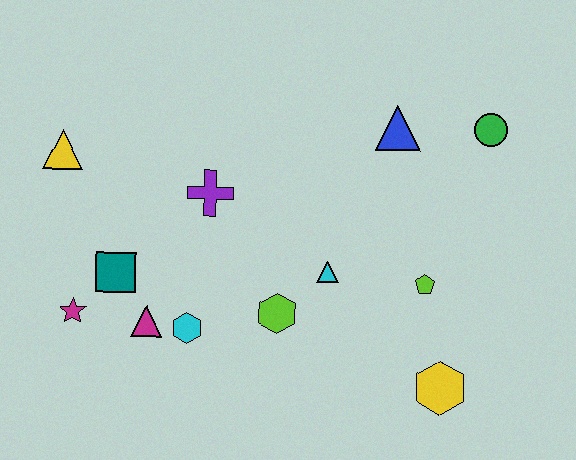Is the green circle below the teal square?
No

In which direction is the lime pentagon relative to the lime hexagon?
The lime pentagon is to the right of the lime hexagon.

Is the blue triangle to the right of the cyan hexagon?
Yes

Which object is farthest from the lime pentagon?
The yellow triangle is farthest from the lime pentagon.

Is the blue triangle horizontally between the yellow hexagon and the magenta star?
Yes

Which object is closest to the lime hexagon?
The cyan triangle is closest to the lime hexagon.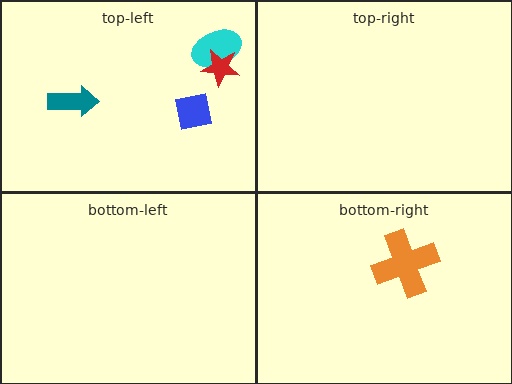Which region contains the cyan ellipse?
The top-left region.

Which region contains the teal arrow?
The top-left region.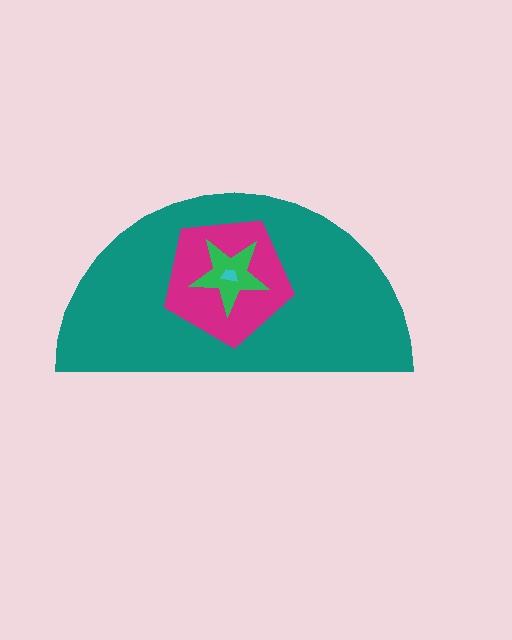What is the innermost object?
The cyan trapezoid.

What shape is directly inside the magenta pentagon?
The green star.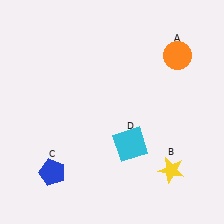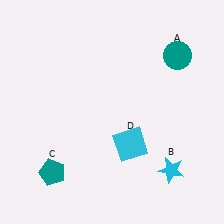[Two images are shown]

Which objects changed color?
A changed from orange to teal. B changed from yellow to cyan. C changed from blue to teal.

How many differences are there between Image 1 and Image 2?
There are 3 differences between the two images.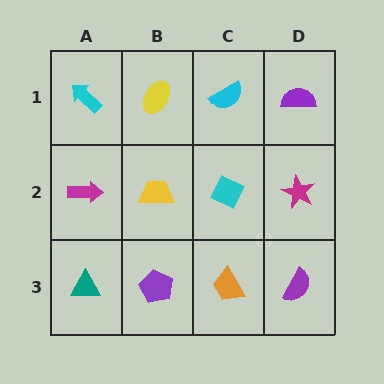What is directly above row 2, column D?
A purple semicircle.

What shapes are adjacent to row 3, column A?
A magenta arrow (row 2, column A), a purple pentagon (row 3, column B).